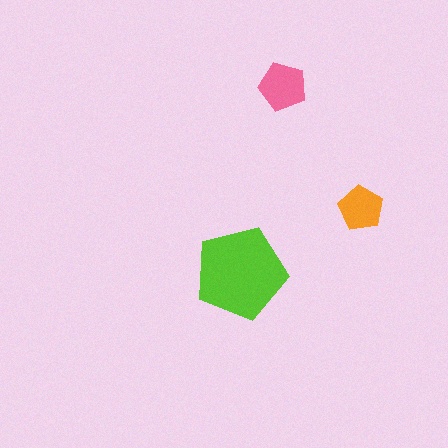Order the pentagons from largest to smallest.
the lime one, the pink one, the orange one.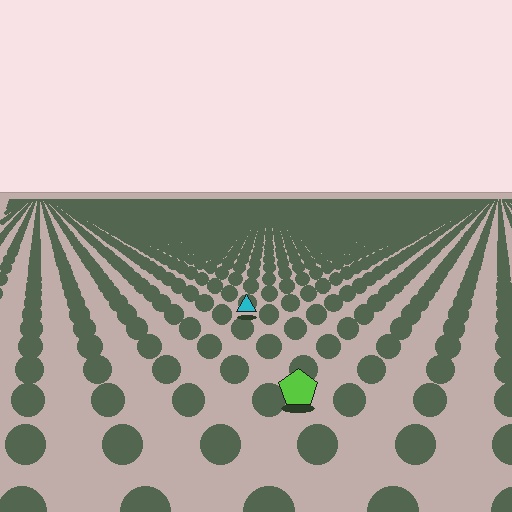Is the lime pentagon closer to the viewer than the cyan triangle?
Yes. The lime pentagon is closer — you can tell from the texture gradient: the ground texture is coarser near it.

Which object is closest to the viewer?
The lime pentagon is closest. The texture marks near it are larger and more spread out.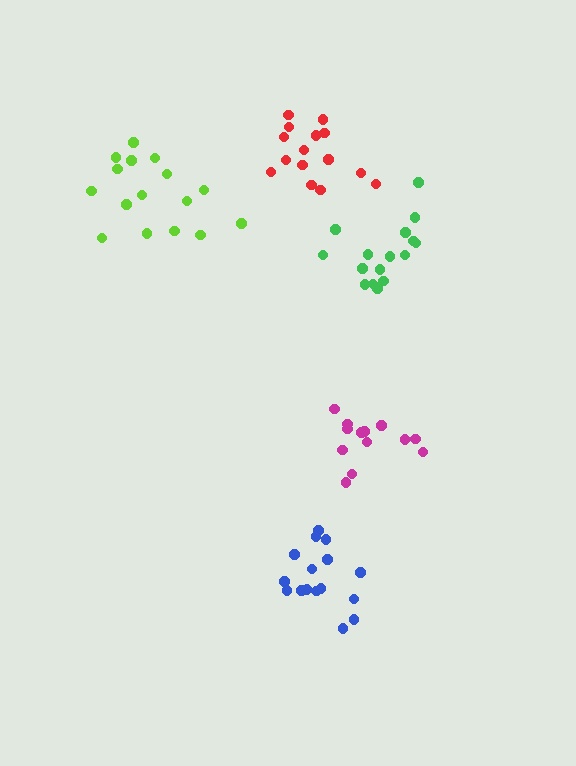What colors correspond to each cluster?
The clusters are colored: blue, magenta, green, lime, red.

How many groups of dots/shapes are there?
There are 5 groups.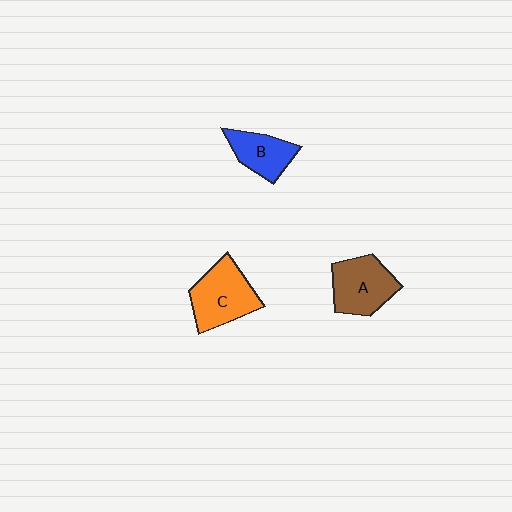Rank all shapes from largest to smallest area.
From largest to smallest: C (orange), A (brown), B (blue).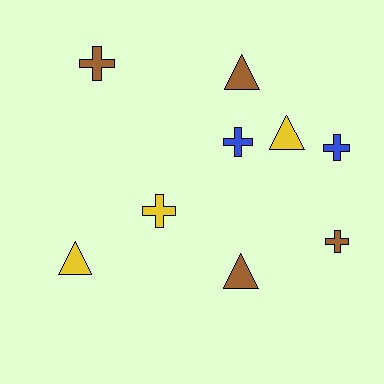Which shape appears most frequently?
Cross, with 5 objects.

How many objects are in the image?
There are 9 objects.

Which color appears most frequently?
Brown, with 4 objects.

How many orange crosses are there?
There are no orange crosses.